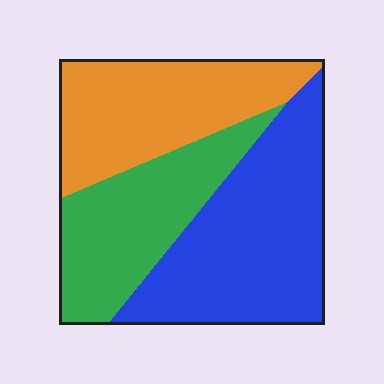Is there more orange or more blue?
Blue.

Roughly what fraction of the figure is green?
Green covers around 30% of the figure.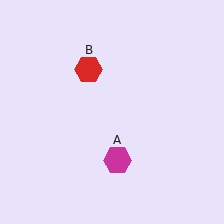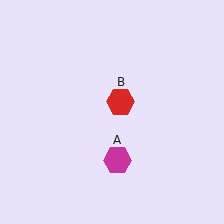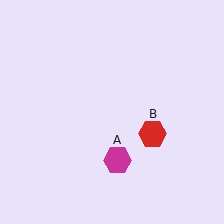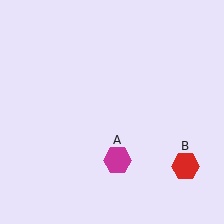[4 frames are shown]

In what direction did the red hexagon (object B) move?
The red hexagon (object B) moved down and to the right.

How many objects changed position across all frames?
1 object changed position: red hexagon (object B).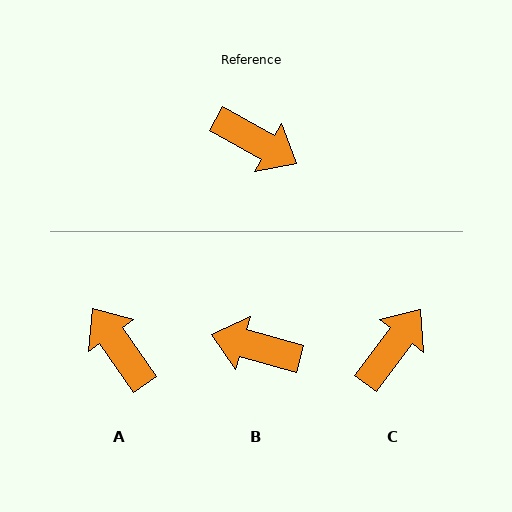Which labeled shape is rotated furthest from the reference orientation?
B, about 166 degrees away.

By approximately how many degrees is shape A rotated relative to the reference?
Approximately 154 degrees counter-clockwise.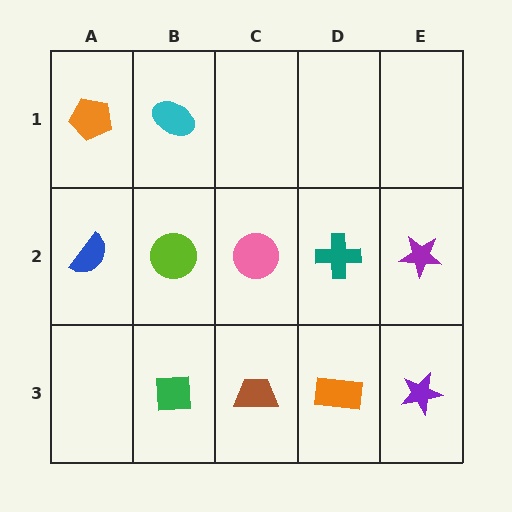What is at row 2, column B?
A lime circle.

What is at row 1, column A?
An orange pentagon.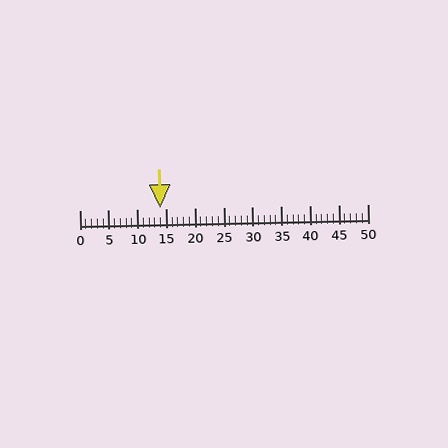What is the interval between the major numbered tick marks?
The major tick marks are spaced 5 units apart.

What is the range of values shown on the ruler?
The ruler shows values from 0 to 50.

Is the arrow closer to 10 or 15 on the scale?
The arrow is closer to 15.